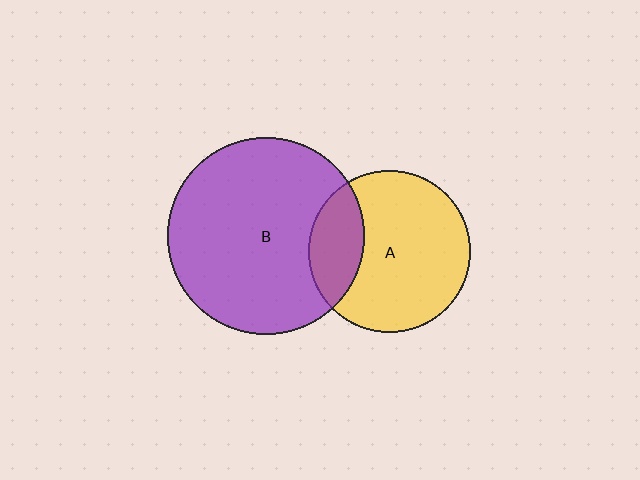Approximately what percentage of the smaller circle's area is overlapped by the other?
Approximately 25%.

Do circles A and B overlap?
Yes.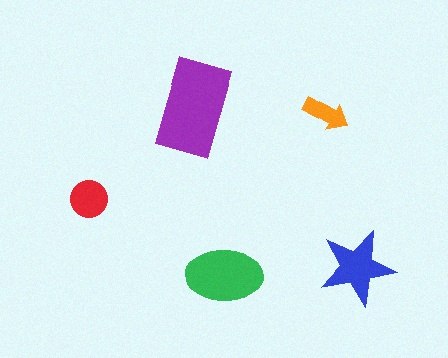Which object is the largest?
The purple rectangle.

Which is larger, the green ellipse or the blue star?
The green ellipse.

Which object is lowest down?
The green ellipse is bottommost.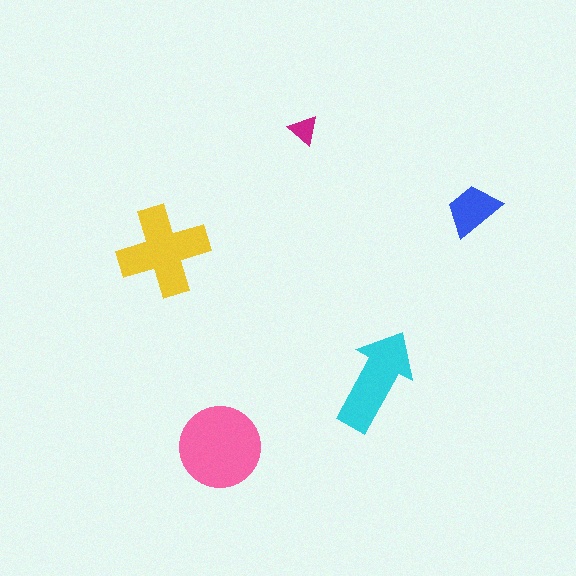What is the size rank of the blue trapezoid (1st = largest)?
4th.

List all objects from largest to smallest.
The pink circle, the yellow cross, the cyan arrow, the blue trapezoid, the magenta triangle.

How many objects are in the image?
There are 5 objects in the image.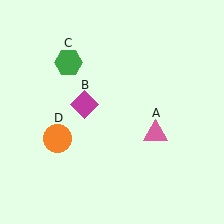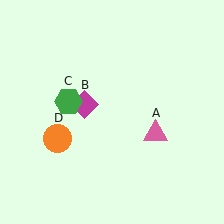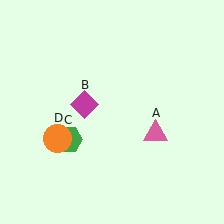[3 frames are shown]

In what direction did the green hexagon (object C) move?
The green hexagon (object C) moved down.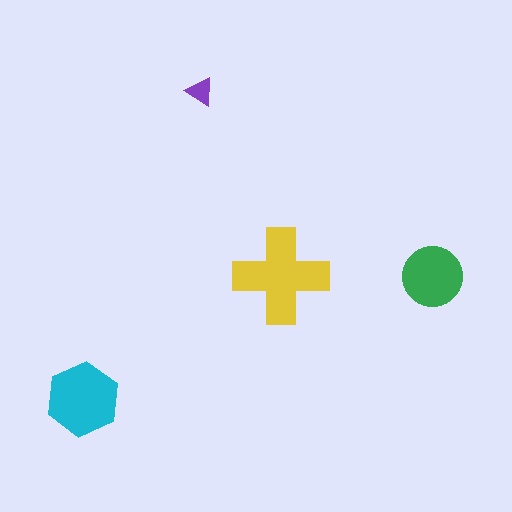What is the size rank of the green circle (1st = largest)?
3rd.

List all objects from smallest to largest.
The purple triangle, the green circle, the cyan hexagon, the yellow cross.